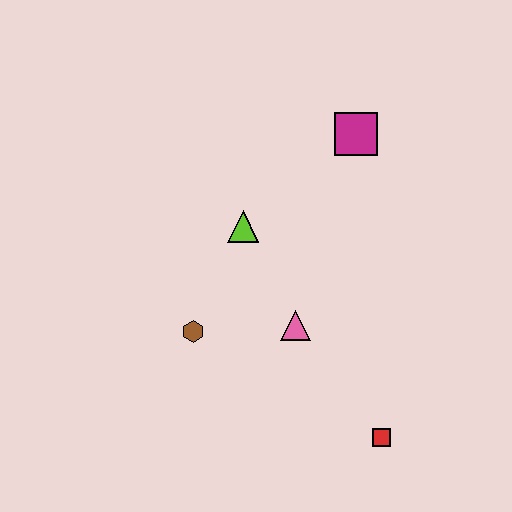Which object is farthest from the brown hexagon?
The magenta square is farthest from the brown hexagon.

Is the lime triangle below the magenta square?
Yes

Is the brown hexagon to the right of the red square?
No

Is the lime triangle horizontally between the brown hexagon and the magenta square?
Yes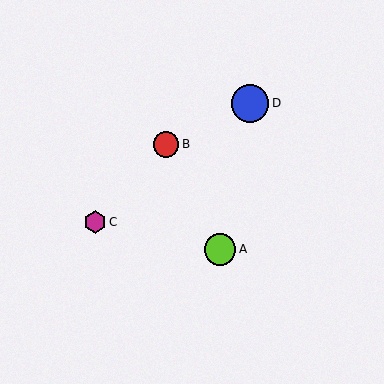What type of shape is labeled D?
Shape D is a blue circle.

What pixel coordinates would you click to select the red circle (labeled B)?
Click at (166, 144) to select the red circle B.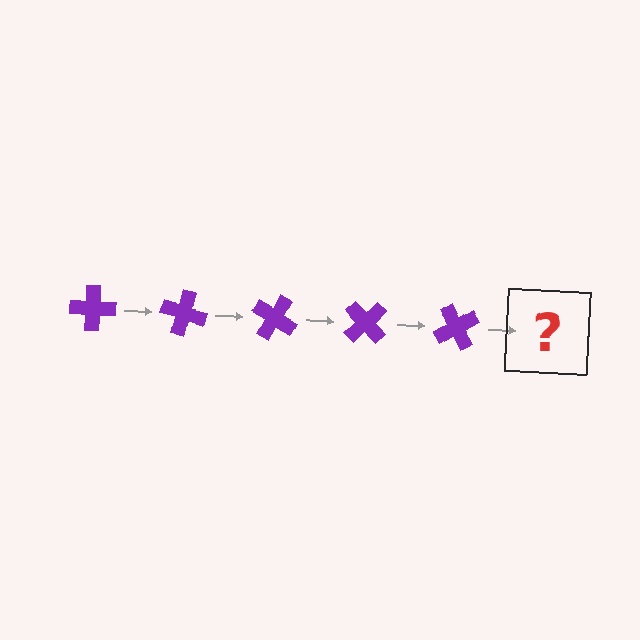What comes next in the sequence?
The next element should be a purple cross rotated 75 degrees.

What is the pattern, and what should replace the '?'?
The pattern is that the cross rotates 15 degrees each step. The '?' should be a purple cross rotated 75 degrees.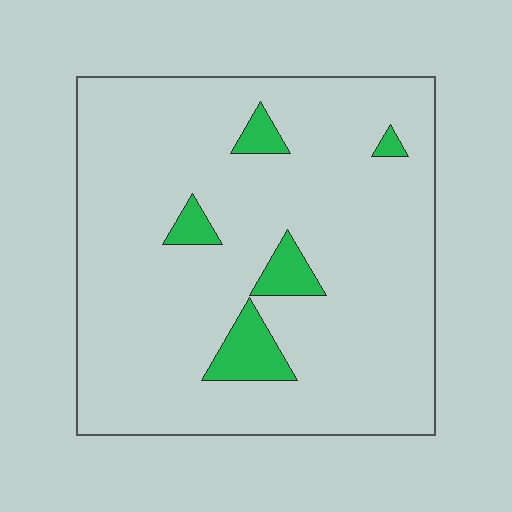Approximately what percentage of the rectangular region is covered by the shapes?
Approximately 10%.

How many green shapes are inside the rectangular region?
5.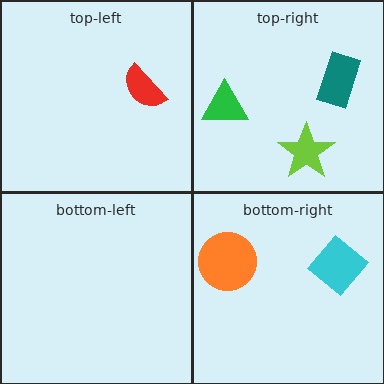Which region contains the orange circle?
The bottom-right region.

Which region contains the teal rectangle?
The top-right region.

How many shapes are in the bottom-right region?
2.